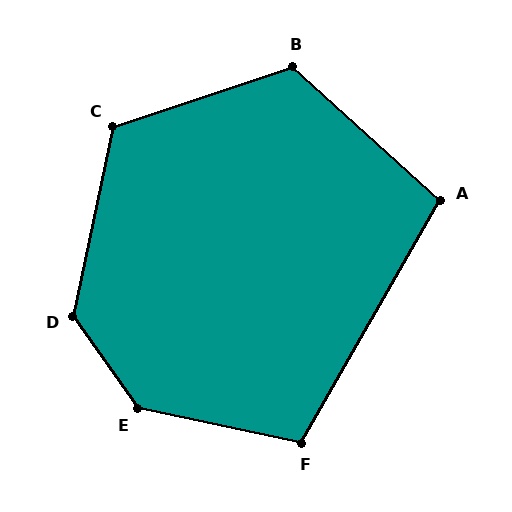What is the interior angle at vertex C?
Approximately 121 degrees (obtuse).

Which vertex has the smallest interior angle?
A, at approximately 102 degrees.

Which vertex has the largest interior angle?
E, at approximately 137 degrees.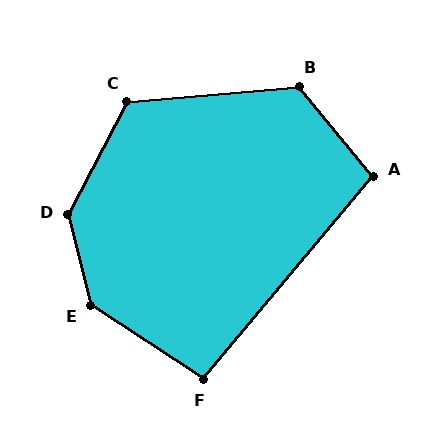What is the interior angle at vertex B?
Approximately 125 degrees (obtuse).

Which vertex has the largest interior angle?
D, at approximately 139 degrees.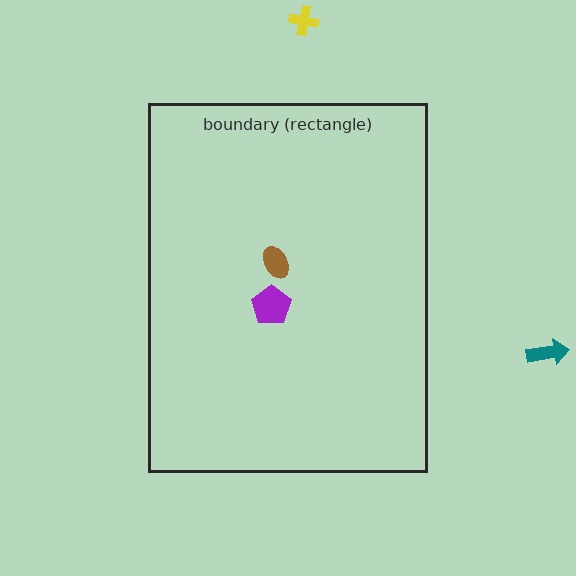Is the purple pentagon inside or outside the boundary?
Inside.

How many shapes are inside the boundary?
2 inside, 2 outside.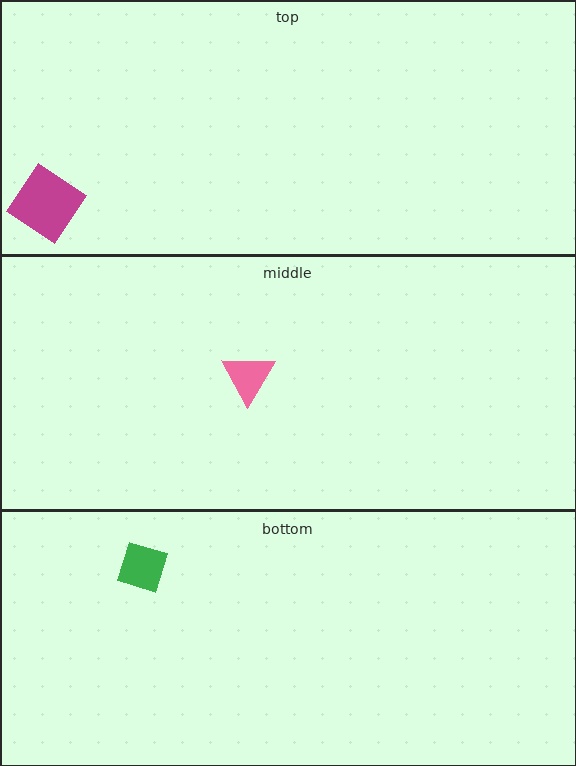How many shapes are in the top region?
1.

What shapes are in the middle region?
The pink triangle.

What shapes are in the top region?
The magenta diamond.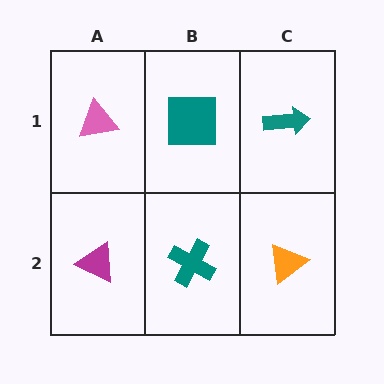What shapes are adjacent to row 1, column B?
A teal cross (row 2, column B), a pink triangle (row 1, column A), a teal arrow (row 1, column C).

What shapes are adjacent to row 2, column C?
A teal arrow (row 1, column C), a teal cross (row 2, column B).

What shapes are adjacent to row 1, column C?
An orange triangle (row 2, column C), a teal square (row 1, column B).